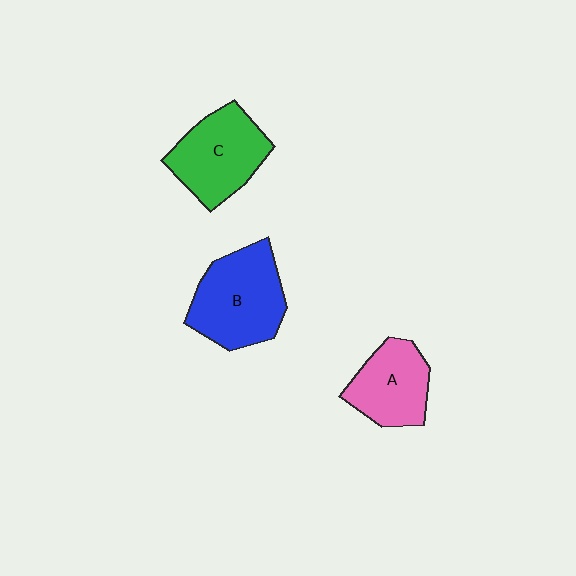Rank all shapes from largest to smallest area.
From largest to smallest: B (blue), C (green), A (pink).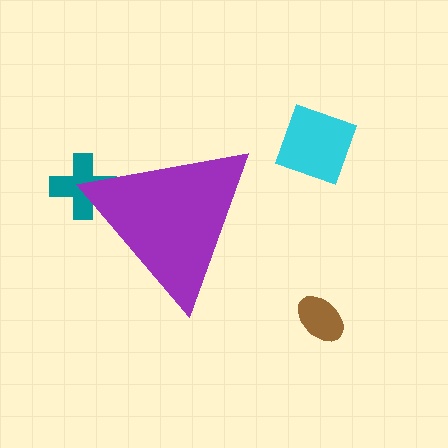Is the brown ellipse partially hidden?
No, the brown ellipse is fully visible.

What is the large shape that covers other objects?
A purple triangle.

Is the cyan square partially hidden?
No, the cyan square is fully visible.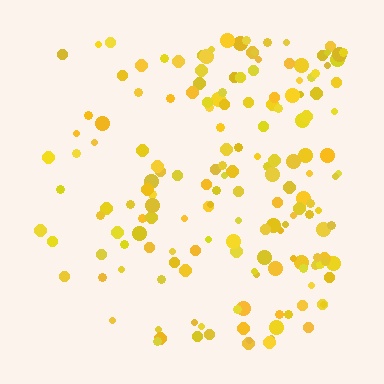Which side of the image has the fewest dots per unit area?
The left.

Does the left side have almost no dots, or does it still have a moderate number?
Still a moderate number, just noticeably fewer than the right.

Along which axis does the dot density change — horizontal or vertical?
Horizontal.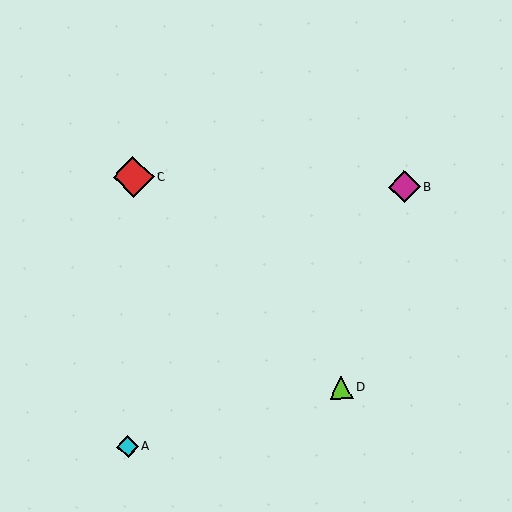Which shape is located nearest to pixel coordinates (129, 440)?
The cyan diamond (labeled A) at (128, 447) is nearest to that location.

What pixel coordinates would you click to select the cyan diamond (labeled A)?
Click at (128, 447) to select the cyan diamond A.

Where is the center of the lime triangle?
The center of the lime triangle is at (341, 388).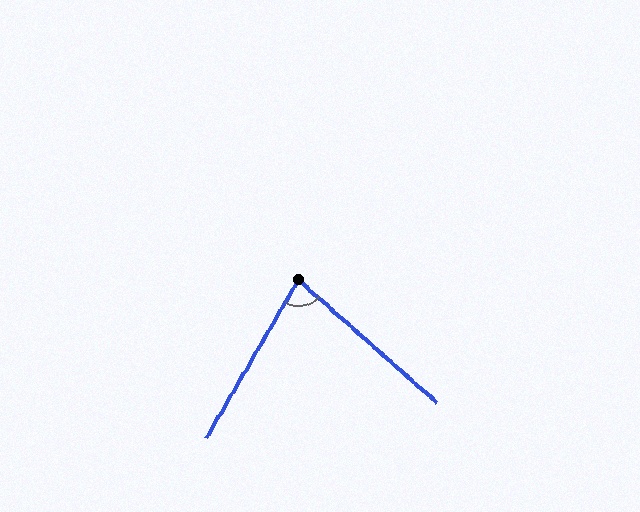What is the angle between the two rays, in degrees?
Approximately 79 degrees.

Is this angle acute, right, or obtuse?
It is acute.